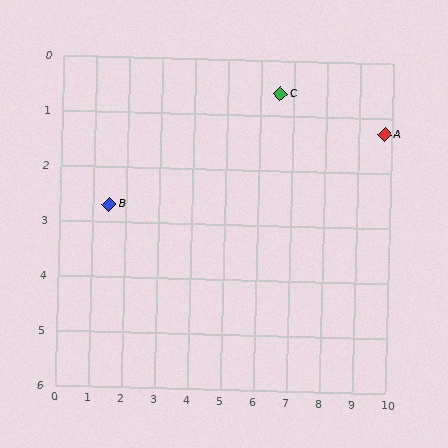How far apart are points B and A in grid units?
Points B and A are about 8.4 grid units apart.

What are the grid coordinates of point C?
Point C is at approximately (6.6, 0.6).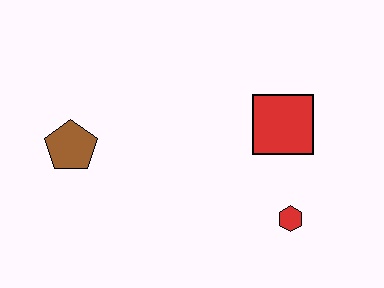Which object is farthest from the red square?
The brown pentagon is farthest from the red square.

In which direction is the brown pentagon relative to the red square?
The brown pentagon is to the left of the red square.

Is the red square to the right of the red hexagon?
No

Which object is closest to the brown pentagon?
The red square is closest to the brown pentagon.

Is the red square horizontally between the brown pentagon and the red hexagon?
Yes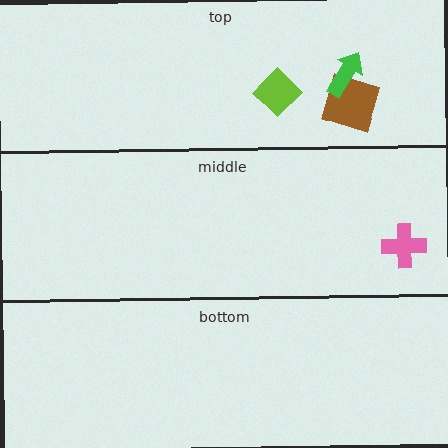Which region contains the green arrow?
The top region.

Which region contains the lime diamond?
The top region.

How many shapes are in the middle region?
1.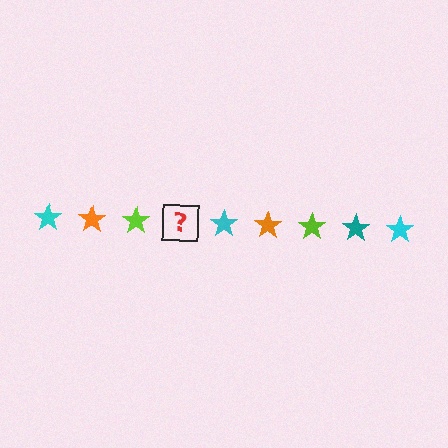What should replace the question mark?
The question mark should be replaced with a teal star.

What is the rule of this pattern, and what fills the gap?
The rule is that the pattern cycles through cyan, orange, lime, teal stars. The gap should be filled with a teal star.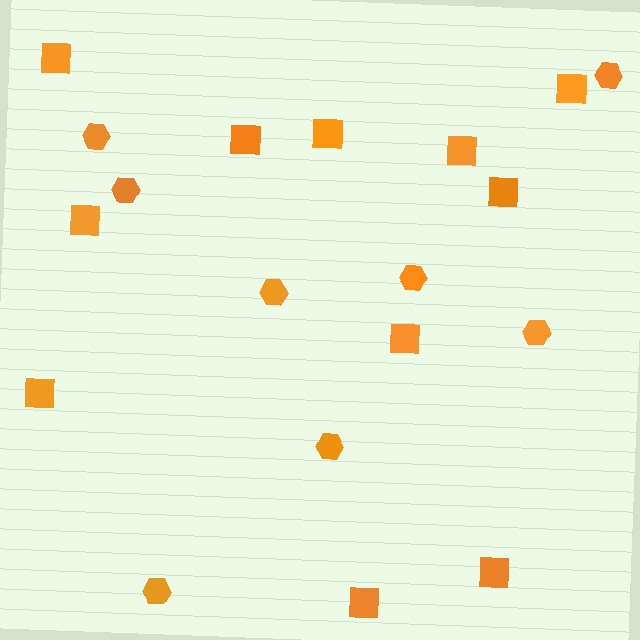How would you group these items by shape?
There are 2 groups: one group of squares (11) and one group of hexagons (8).